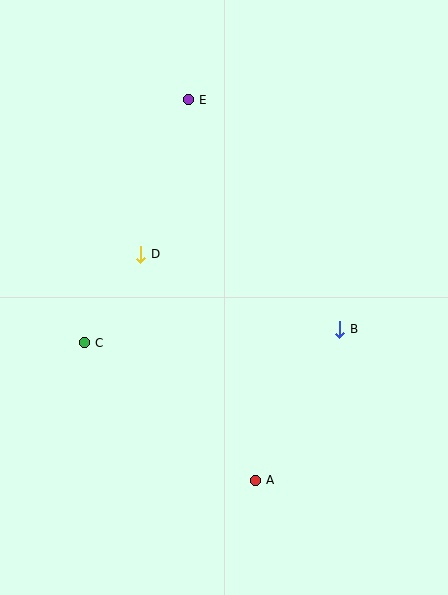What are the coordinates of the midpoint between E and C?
The midpoint between E and C is at (137, 221).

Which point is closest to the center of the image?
Point D at (141, 254) is closest to the center.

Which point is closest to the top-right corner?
Point E is closest to the top-right corner.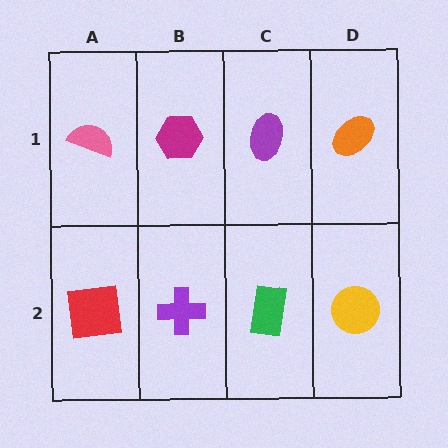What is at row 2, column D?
A yellow circle.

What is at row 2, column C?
A green rectangle.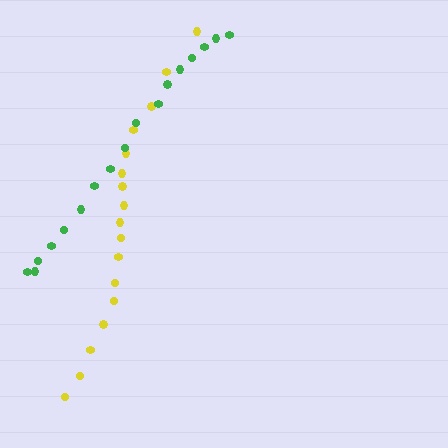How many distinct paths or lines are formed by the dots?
There are 2 distinct paths.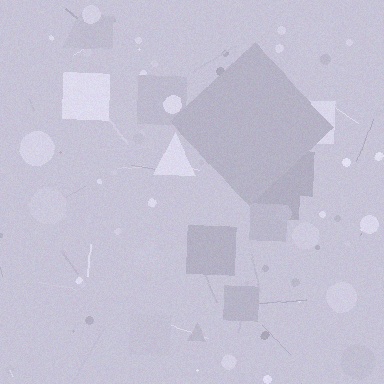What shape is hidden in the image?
A diamond is hidden in the image.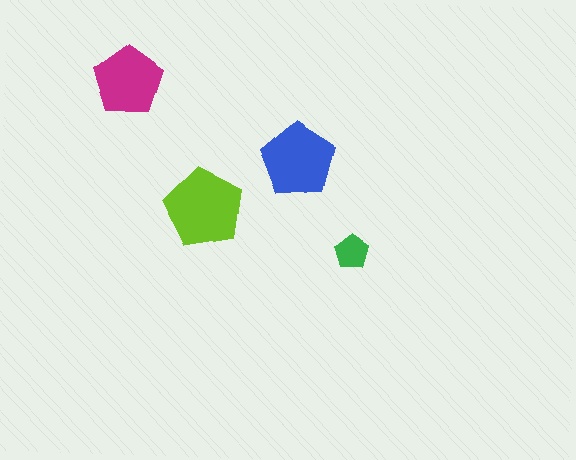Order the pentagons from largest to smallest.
the lime one, the blue one, the magenta one, the green one.